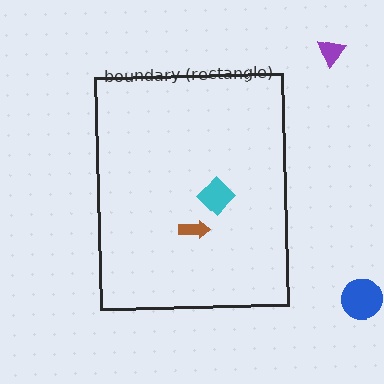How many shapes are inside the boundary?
2 inside, 2 outside.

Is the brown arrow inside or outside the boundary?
Inside.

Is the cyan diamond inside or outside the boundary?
Inside.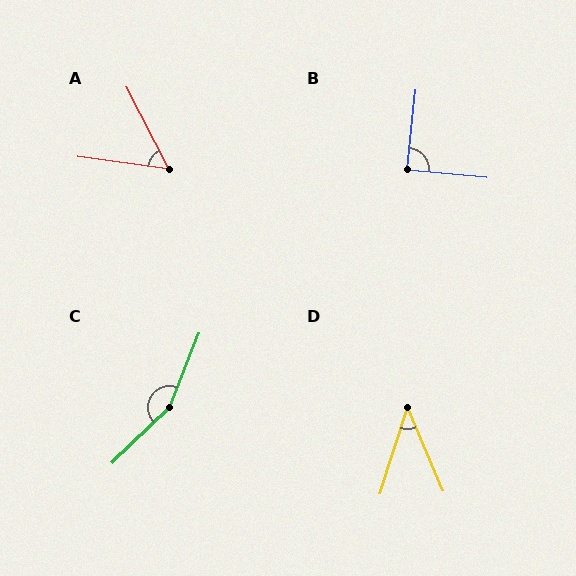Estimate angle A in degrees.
Approximately 55 degrees.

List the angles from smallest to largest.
D (41°), A (55°), B (89°), C (156°).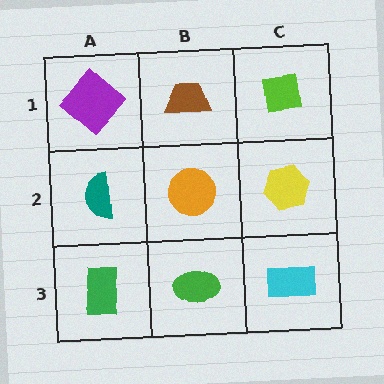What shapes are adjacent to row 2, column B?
A brown trapezoid (row 1, column B), a green ellipse (row 3, column B), a teal semicircle (row 2, column A), a yellow hexagon (row 2, column C).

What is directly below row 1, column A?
A teal semicircle.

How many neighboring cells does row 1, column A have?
2.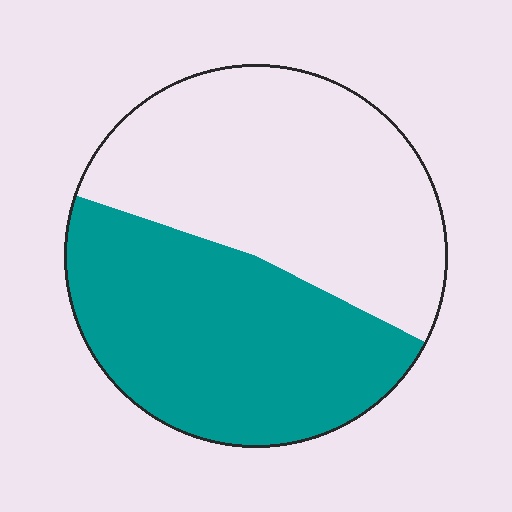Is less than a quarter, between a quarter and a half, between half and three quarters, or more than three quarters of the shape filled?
Between a quarter and a half.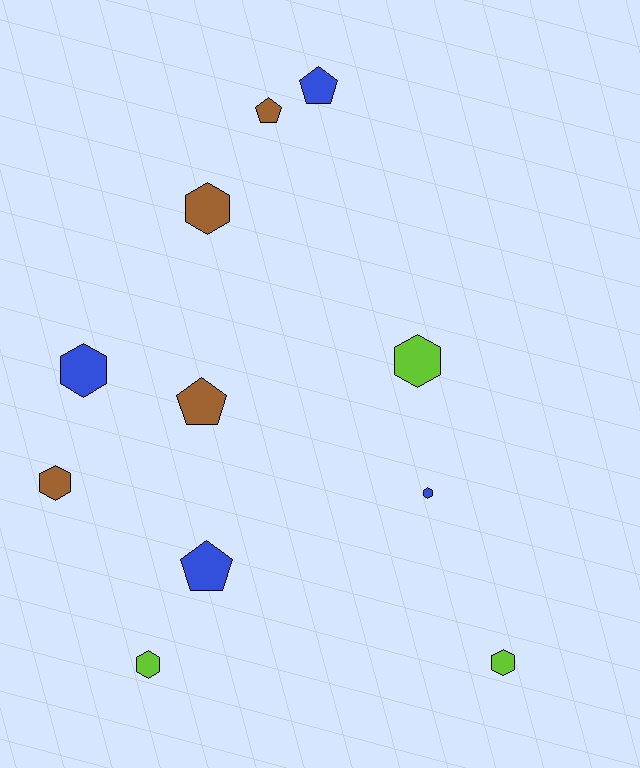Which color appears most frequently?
Blue, with 4 objects.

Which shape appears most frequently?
Hexagon, with 7 objects.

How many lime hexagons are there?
There are 3 lime hexagons.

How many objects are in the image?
There are 11 objects.